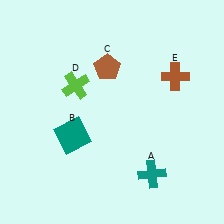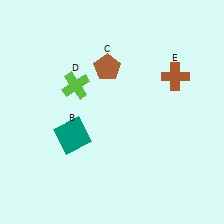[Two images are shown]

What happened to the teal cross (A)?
The teal cross (A) was removed in Image 2. It was in the bottom-right area of Image 1.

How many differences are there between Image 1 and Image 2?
There is 1 difference between the two images.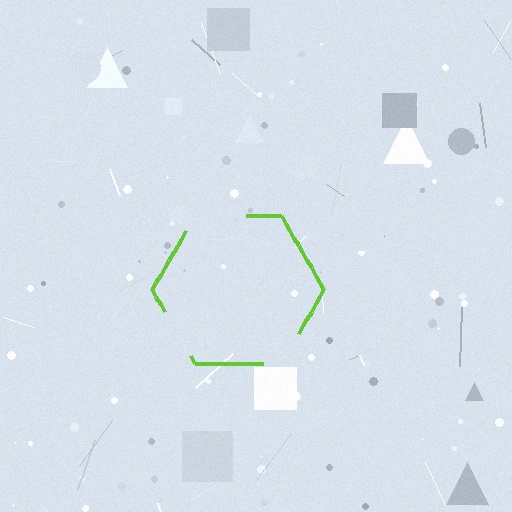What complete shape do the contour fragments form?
The contour fragments form a hexagon.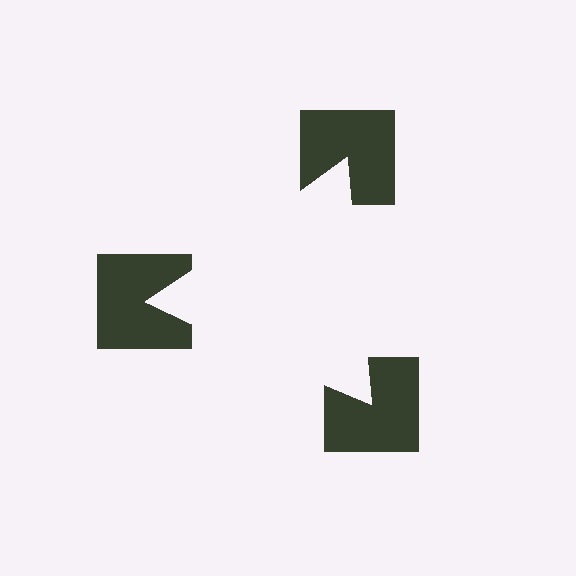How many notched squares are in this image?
There are 3 — one at each vertex of the illusory triangle.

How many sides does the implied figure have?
3 sides.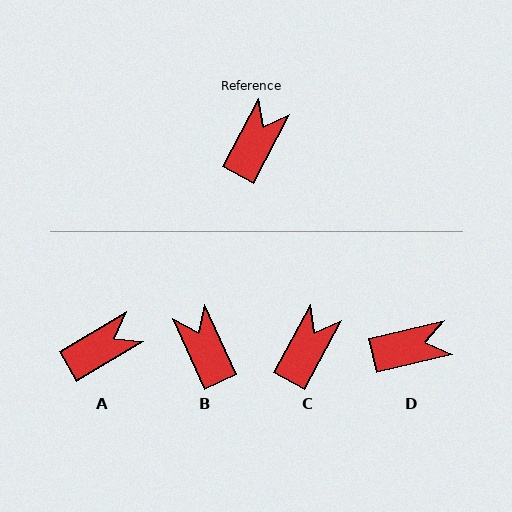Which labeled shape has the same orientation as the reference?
C.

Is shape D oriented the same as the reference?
No, it is off by about 48 degrees.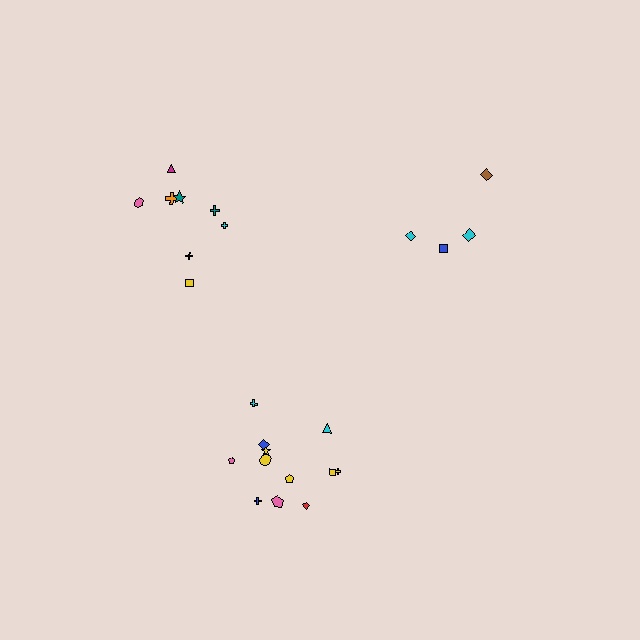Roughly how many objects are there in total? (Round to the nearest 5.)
Roughly 25 objects in total.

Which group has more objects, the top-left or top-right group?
The top-left group.